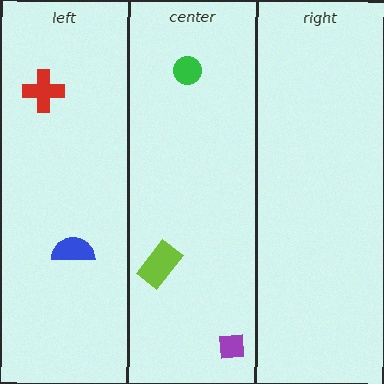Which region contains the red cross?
The left region.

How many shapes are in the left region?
2.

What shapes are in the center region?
The lime rectangle, the purple square, the green circle.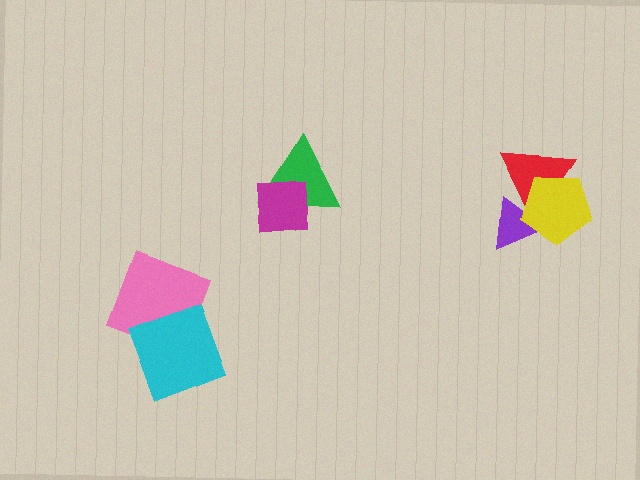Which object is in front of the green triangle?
The magenta square is in front of the green triangle.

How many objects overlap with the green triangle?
1 object overlaps with the green triangle.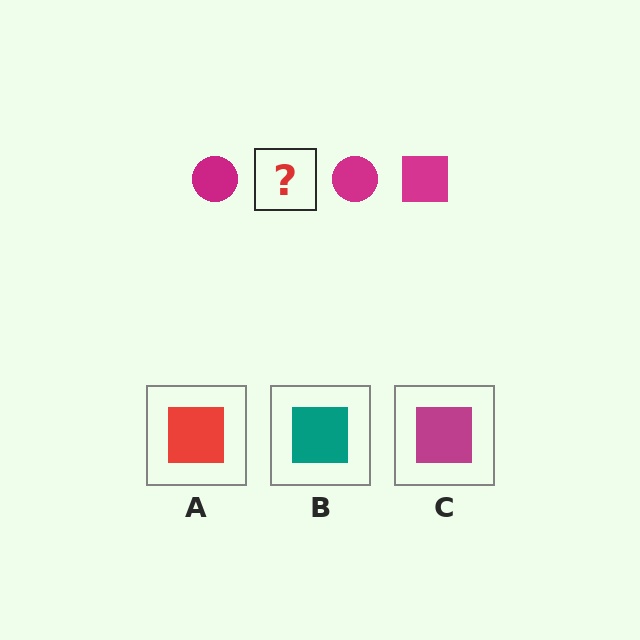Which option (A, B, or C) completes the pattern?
C.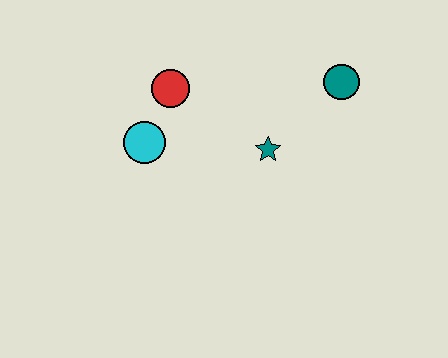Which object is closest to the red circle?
The cyan circle is closest to the red circle.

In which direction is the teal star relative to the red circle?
The teal star is to the right of the red circle.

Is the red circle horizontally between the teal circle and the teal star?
No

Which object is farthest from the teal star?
The cyan circle is farthest from the teal star.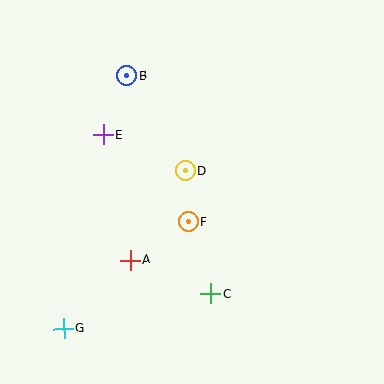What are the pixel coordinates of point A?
Point A is at (130, 260).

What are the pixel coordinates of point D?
Point D is at (185, 171).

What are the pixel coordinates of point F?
Point F is at (189, 222).